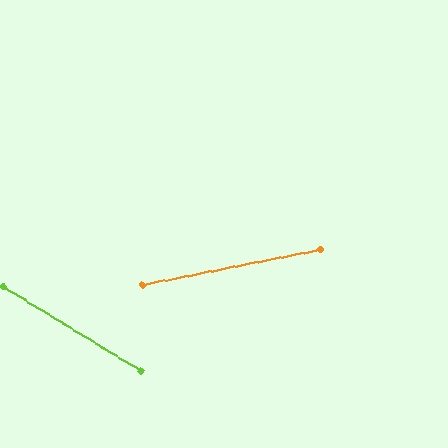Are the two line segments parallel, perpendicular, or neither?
Neither parallel nor perpendicular — they differ by about 43°.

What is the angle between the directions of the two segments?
Approximately 43 degrees.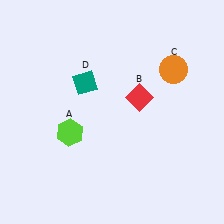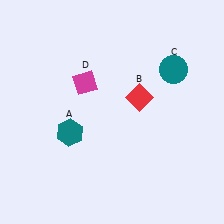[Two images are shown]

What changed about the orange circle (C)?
In Image 1, C is orange. In Image 2, it changed to teal.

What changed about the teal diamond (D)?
In Image 1, D is teal. In Image 2, it changed to magenta.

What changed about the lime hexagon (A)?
In Image 1, A is lime. In Image 2, it changed to teal.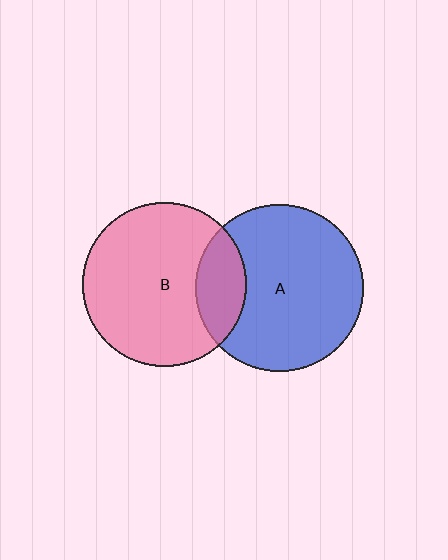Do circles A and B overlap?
Yes.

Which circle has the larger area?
Circle A (blue).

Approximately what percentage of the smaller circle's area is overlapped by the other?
Approximately 20%.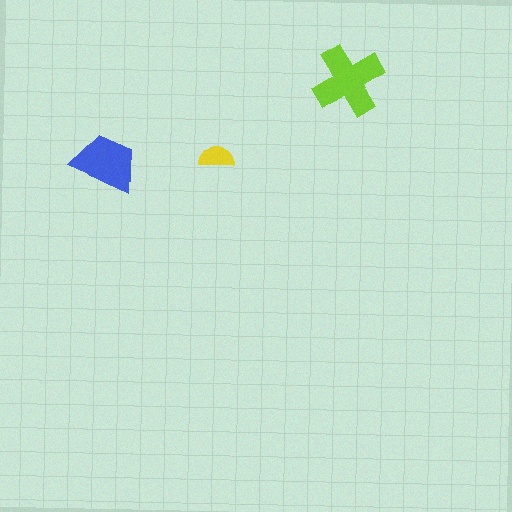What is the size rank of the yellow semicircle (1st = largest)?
3rd.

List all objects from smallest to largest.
The yellow semicircle, the blue trapezoid, the lime cross.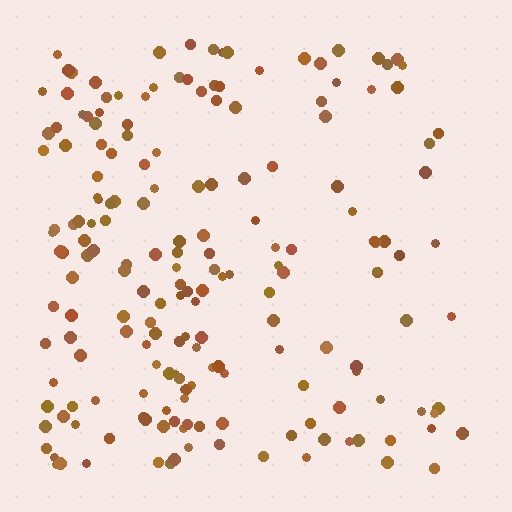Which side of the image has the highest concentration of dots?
The left.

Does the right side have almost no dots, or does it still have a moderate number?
Still a moderate number, just noticeably fewer than the left.